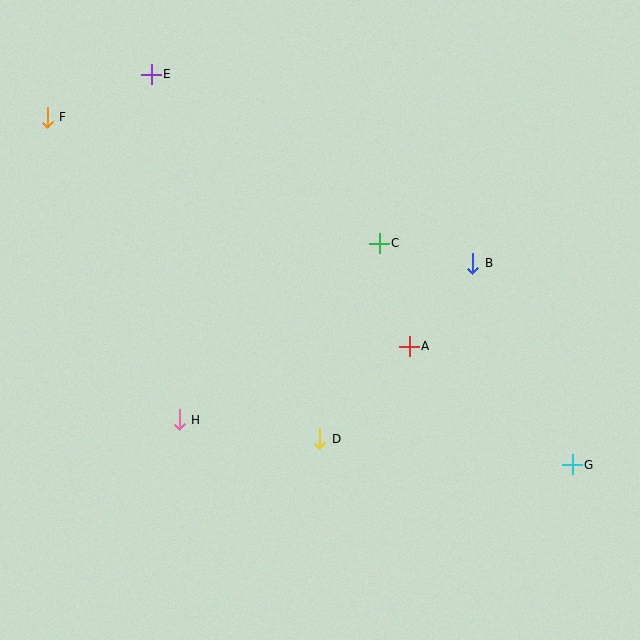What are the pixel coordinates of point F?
Point F is at (47, 117).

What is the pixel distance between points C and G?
The distance between C and G is 294 pixels.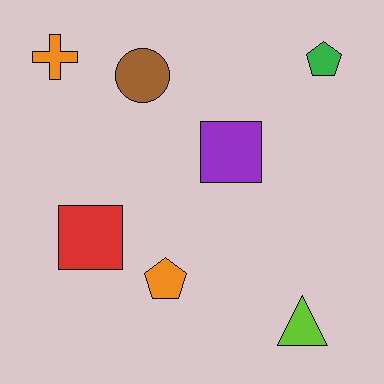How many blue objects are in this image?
There are no blue objects.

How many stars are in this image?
There are no stars.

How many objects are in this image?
There are 7 objects.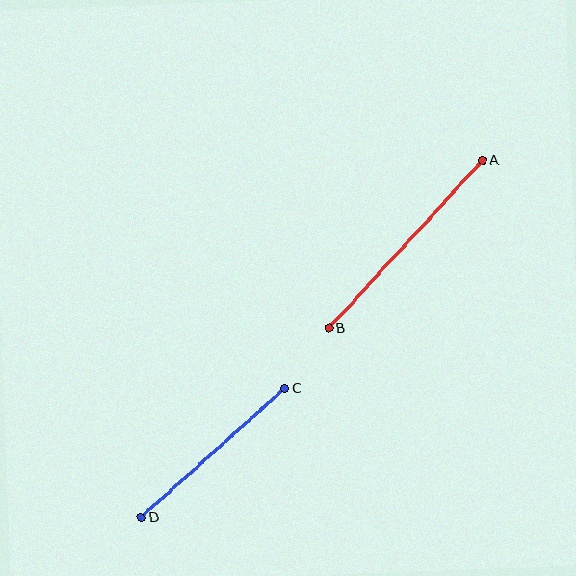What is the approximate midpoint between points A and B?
The midpoint is at approximately (406, 244) pixels.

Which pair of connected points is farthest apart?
Points A and B are farthest apart.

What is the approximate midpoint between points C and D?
The midpoint is at approximately (213, 453) pixels.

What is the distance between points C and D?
The distance is approximately 193 pixels.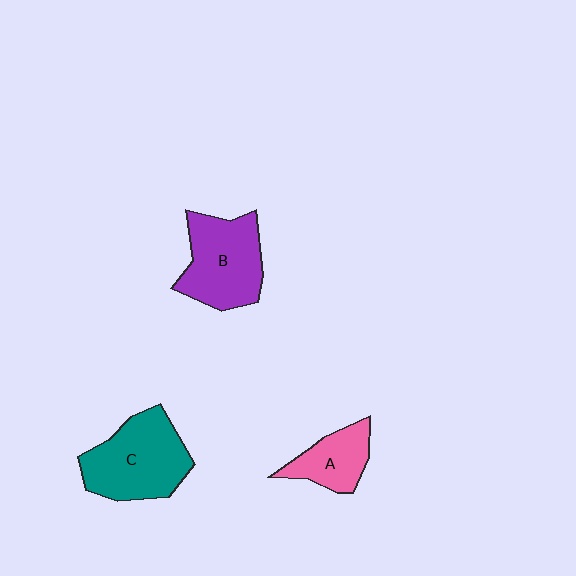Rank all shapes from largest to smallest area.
From largest to smallest: C (teal), B (purple), A (pink).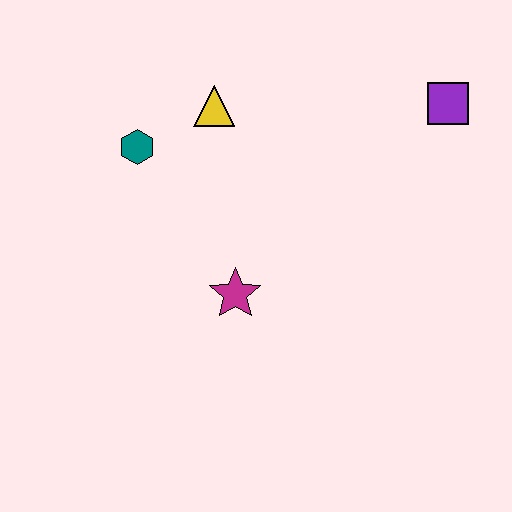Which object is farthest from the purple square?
The teal hexagon is farthest from the purple square.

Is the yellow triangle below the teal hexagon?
No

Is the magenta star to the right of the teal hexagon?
Yes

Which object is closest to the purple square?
The yellow triangle is closest to the purple square.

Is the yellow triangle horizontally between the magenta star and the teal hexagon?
Yes